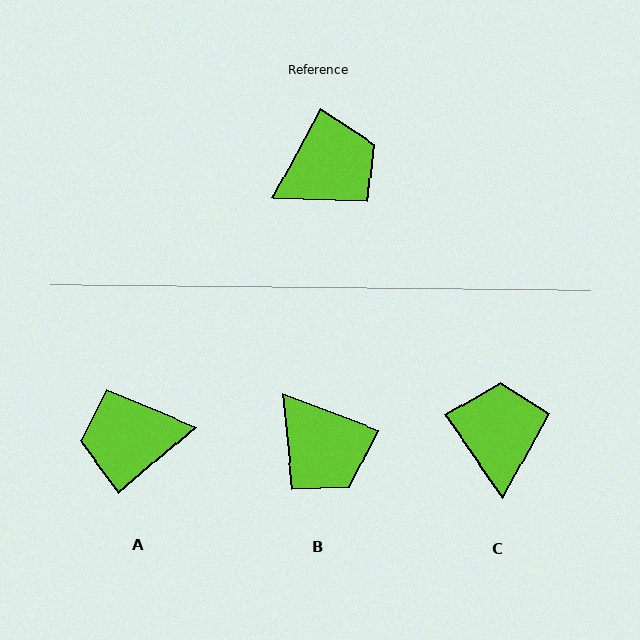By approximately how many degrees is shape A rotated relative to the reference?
Approximately 159 degrees counter-clockwise.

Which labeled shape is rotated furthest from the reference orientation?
A, about 159 degrees away.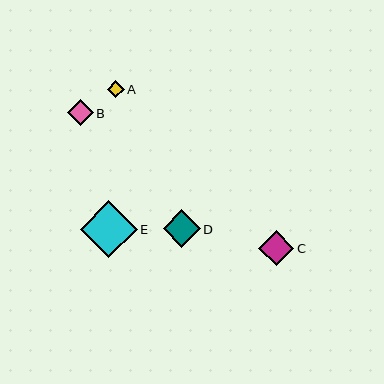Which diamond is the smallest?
Diamond A is the smallest with a size of approximately 17 pixels.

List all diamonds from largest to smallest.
From largest to smallest: E, D, C, B, A.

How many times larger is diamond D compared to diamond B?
Diamond D is approximately 1.4 times the size of diamond B.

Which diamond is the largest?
Diamond E is the largest with a size of approximately 57 pixels.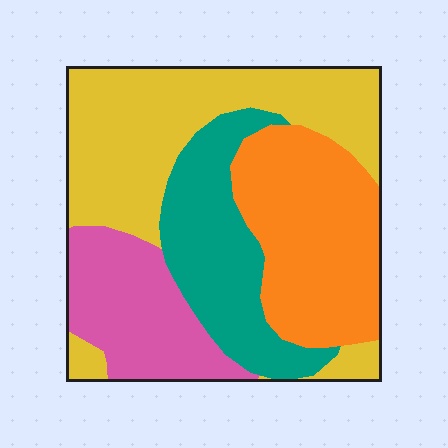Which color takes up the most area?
Yellow, at roughly 35%.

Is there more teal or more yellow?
Yellow.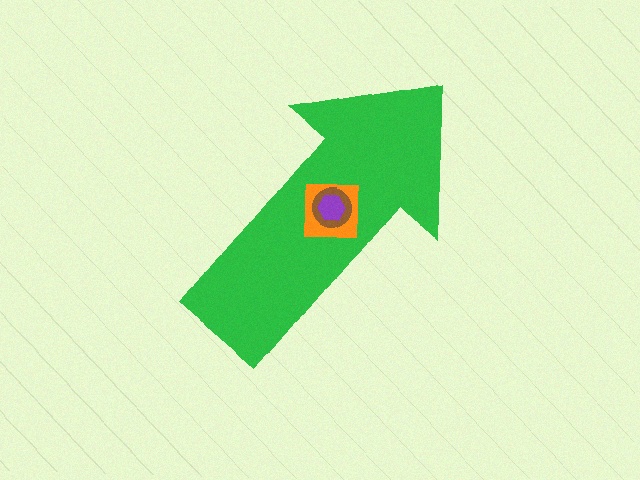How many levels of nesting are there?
4.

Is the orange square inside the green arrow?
Yes.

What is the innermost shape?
The purple hexagon.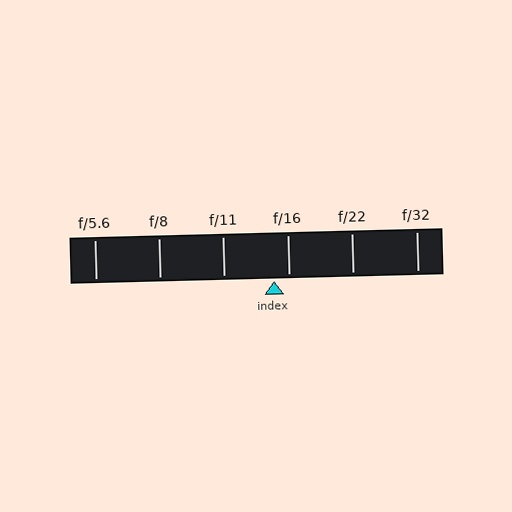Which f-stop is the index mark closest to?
The index mark is closest to f/16.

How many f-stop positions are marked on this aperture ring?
There are 6 f-stop positions marked.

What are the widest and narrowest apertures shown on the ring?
The widest aperture shown is f/5.6 and the narrowest is f/32.